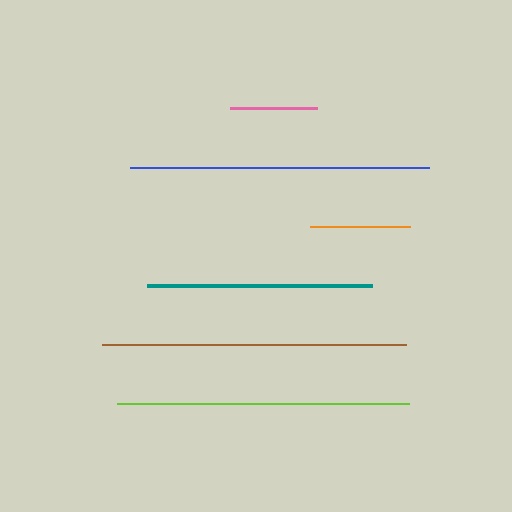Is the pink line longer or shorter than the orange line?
The orange line is longer than the pink line.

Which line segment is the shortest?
The pink line is the shortest at approximately 87 pixels.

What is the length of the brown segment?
The brown segment is approximately 304 pixels long.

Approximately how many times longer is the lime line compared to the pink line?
The lime line is approximately 3.4 times the length of the pink line.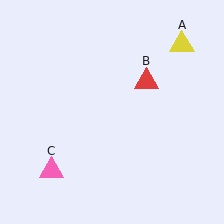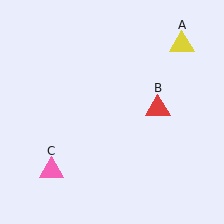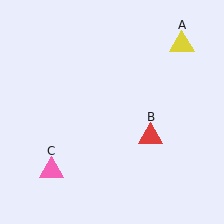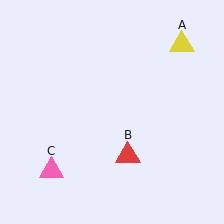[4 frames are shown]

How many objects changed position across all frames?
1 object changed position: red triangle (object B).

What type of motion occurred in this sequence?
The red triangle (object B) rotated clockwise around the center of the scene.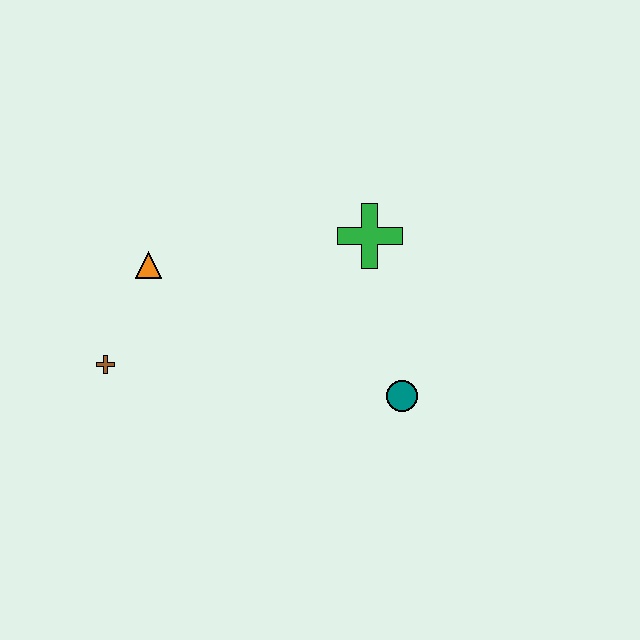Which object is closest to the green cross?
The teal circle is closest to the green cross.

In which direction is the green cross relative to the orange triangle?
The green cross is to the right of the orange triangle.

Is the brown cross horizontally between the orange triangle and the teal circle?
No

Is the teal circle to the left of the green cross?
No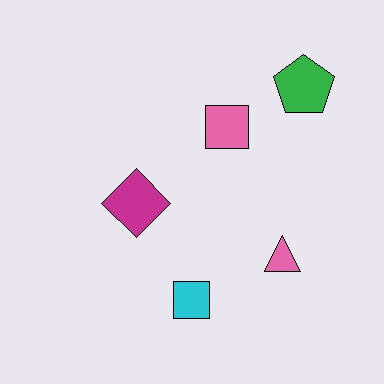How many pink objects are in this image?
There are 2 pink objects.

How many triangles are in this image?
There is 1 triangle.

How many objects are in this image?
There are 5 objects.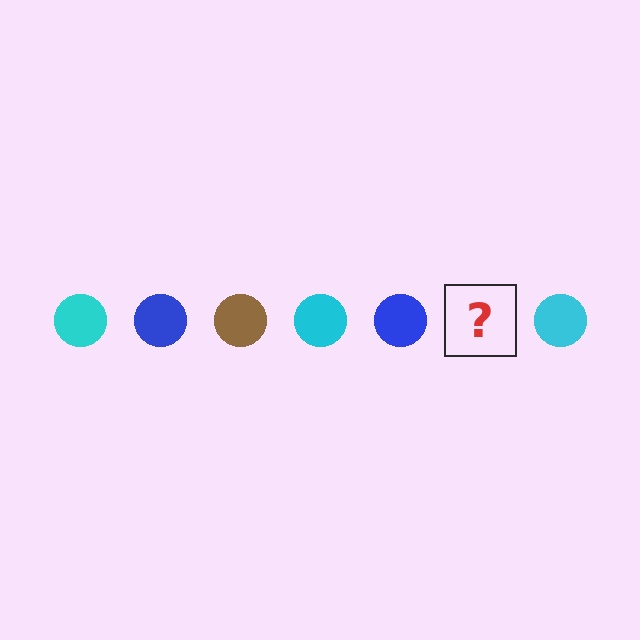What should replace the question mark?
The question mark should be replaced with a brown circle.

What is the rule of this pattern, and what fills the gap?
The rule is that the pattern cycles through cyan, blue, brown circles. The gap should be filled with a brown circle.